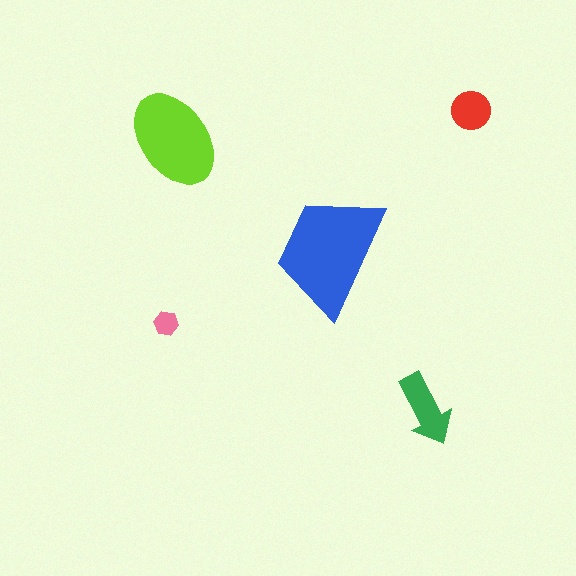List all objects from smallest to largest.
The pink hexagon, the red circle, the green arrow, the lime ellipse, the blue trapezoid.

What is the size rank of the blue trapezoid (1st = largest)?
1st.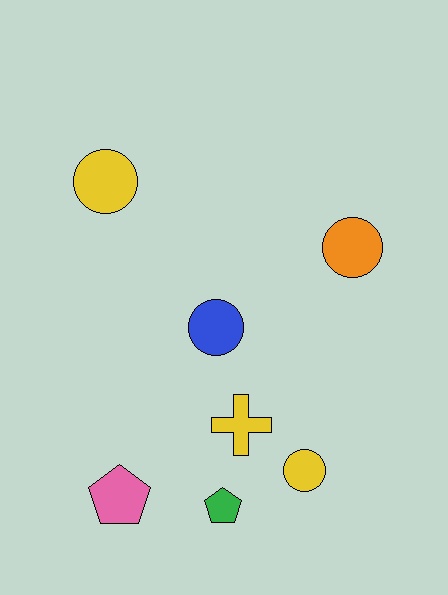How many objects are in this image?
There are 7 objects.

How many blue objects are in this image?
There is 1 blue object.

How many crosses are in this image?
There is 1 cross.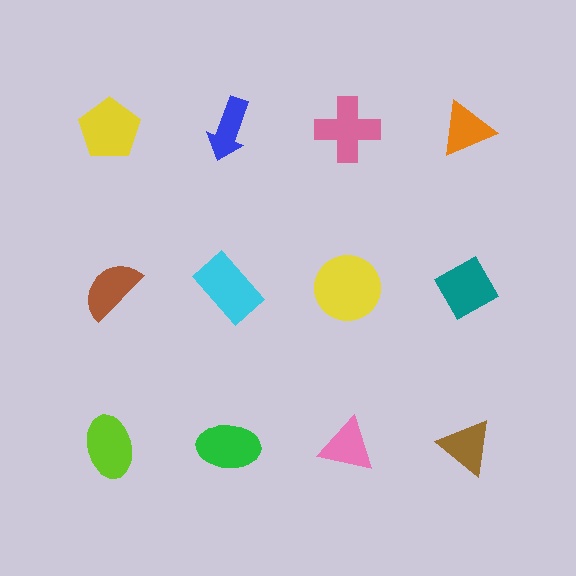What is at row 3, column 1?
A lime ellipse.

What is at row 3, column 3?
A pink triangle.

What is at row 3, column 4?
A brown triangle.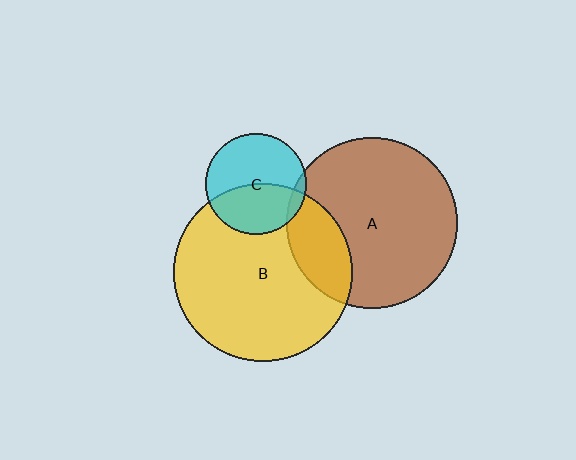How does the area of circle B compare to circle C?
Approximately 3.2 times.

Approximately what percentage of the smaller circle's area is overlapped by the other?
Approximately 5%.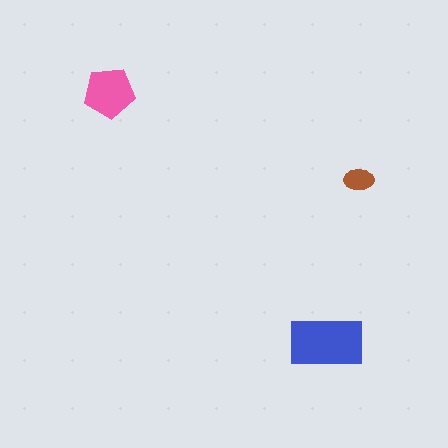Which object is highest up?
The pink pentagon is topmost.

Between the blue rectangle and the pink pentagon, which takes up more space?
The blue rectangle.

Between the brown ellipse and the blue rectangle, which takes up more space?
The blue rectangle.